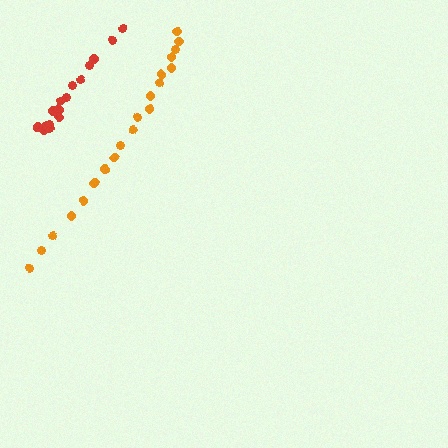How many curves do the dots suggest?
There are 2 distinct paths.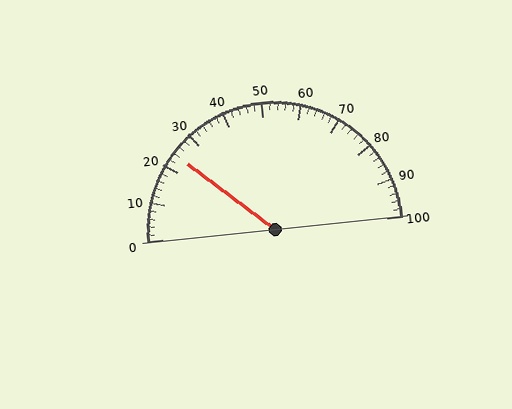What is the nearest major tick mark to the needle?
The nearest major tick mark is 20.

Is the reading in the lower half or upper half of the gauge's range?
The reading is in the lower half of the range (0 to 100).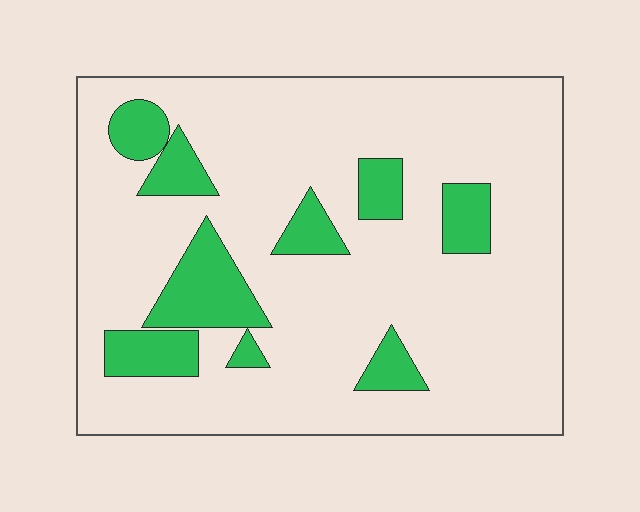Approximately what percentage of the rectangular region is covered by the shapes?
Approximately 15%.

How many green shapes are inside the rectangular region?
9.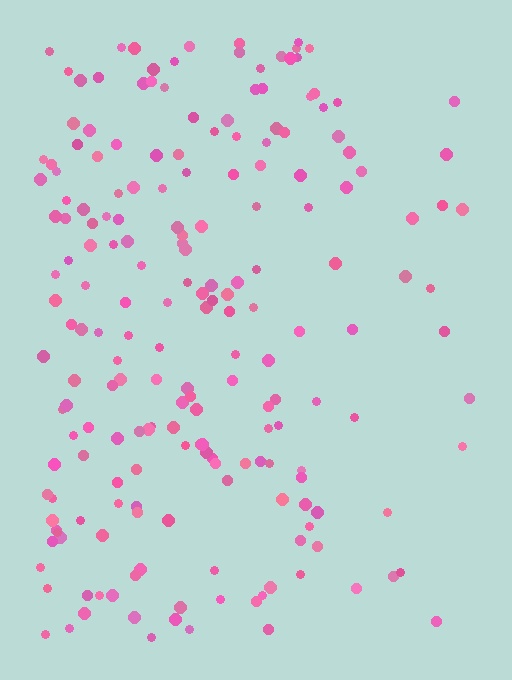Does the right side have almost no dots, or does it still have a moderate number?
Still a moderate number, just noticeably fewer than the left.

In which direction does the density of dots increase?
From right to left, with the left side densest.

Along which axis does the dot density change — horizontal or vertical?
Horizontal.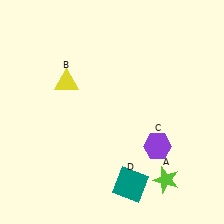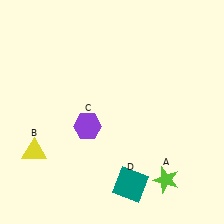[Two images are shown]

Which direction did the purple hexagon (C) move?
The purple hexagon (C) moved left.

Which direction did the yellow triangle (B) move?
The yellow triangle (B) moved down.